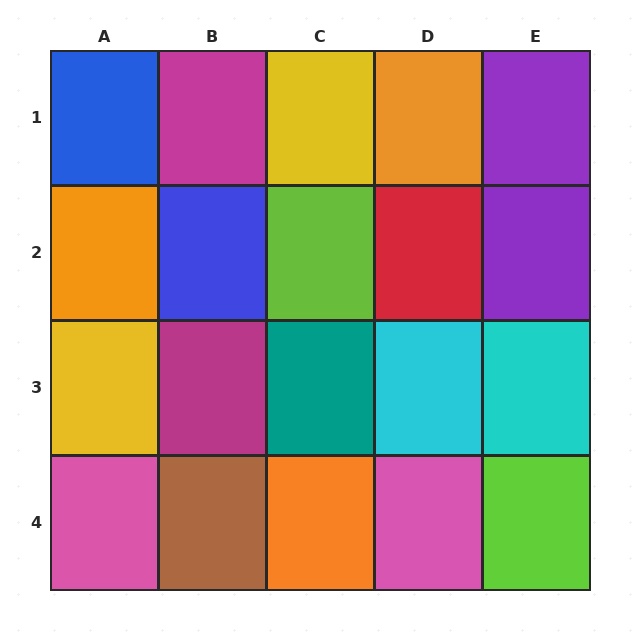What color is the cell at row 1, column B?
Magenta.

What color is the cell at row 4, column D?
Pink.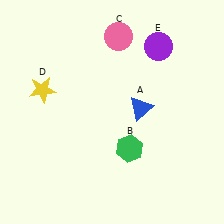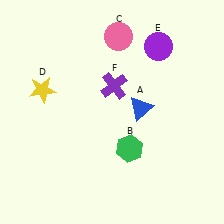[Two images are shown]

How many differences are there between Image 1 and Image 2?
There is 1 difference between the two images.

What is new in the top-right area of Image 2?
A purple cross (F) was added in the top-right area of Image 2.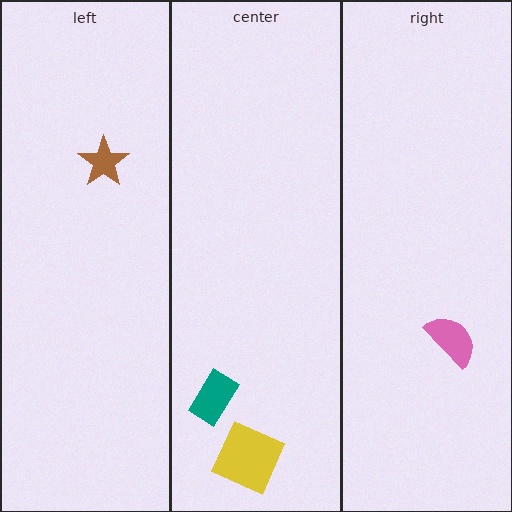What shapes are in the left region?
The brown star.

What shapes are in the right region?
The pink semicircle.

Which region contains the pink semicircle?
The right region.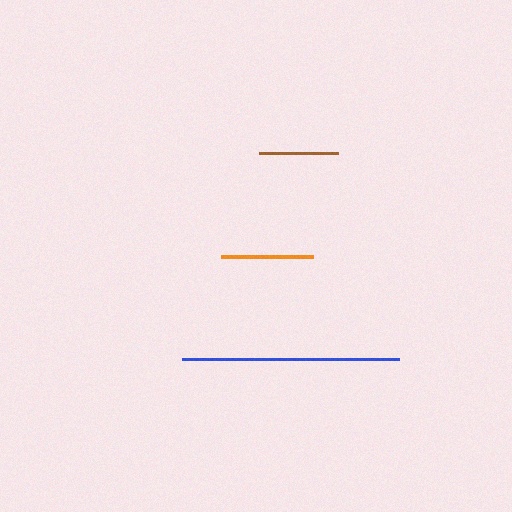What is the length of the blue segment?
The blue segment is approximately 217 pixels long.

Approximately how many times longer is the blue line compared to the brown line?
The blue line is approximately 2.7 times the length of the brown line.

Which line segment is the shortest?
The brown line is the shortest at approximately 79 pixels.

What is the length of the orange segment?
The orange segment is approximately 92 pixels long.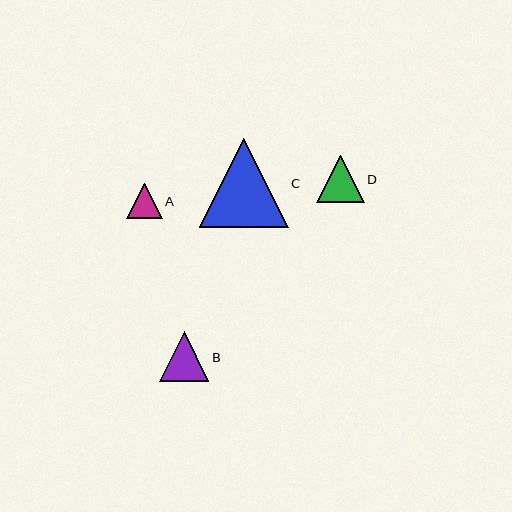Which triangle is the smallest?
Triangle A is the smallest with a size of approximately 35 pixels.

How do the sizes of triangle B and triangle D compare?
Triangle B and triangle D are approximately the same size.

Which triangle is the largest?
Triangle C is the largest with a size of approximately 89 pixels.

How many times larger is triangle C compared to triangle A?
Triangle C is approximately 2.5 times the size of triangle A.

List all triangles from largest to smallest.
From largest to smallest: C, B, D, A.